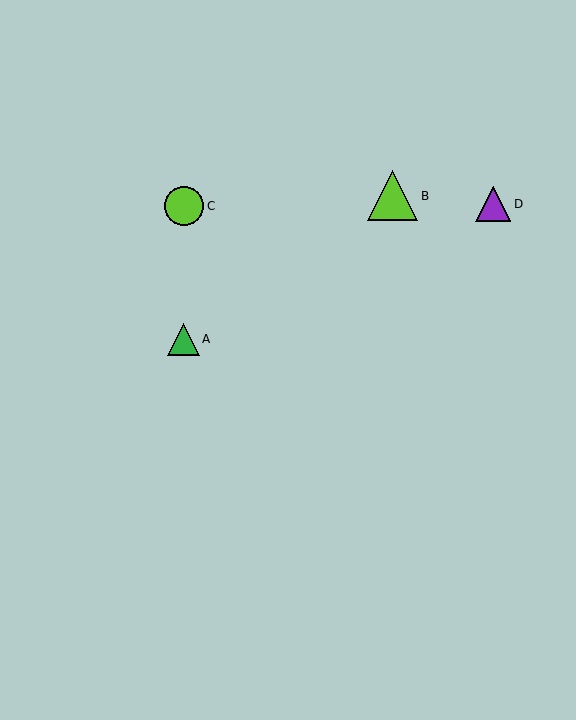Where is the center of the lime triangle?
The center of the lime triangle is at (393, 196).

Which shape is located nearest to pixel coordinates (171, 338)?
The green triangle (labeled A) at (183, 339) is nearest to that location.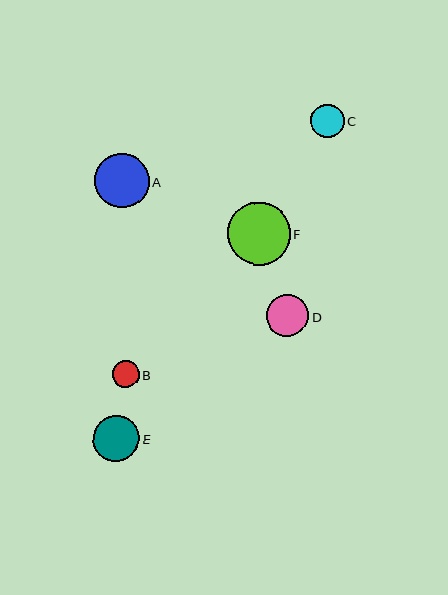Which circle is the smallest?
Circle B is the smallest with a size of approximately 26 pixels.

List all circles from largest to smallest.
From largest to smallest: F, A, E, D, C, B.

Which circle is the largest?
Circle F is the largest with a size of approximately 63 pixels.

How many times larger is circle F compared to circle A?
Circle F is approximately 1.2 times the size of circle A.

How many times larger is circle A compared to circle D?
Circle A is approximately 1.3 times the size of circle D.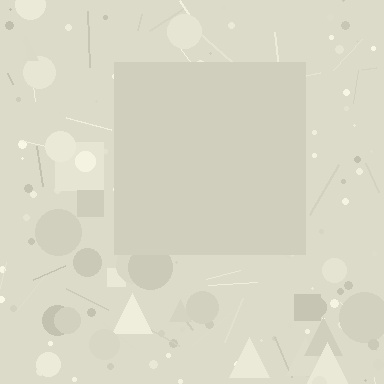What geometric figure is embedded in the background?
A square is embedded in the background.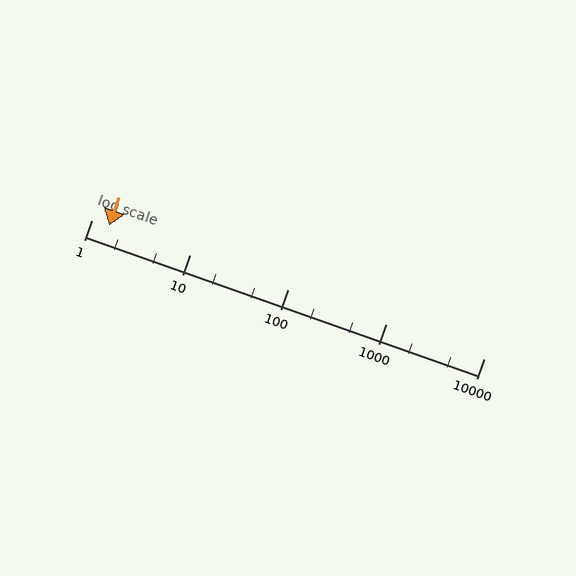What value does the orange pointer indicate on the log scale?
The pointer indicates approximately 1.5.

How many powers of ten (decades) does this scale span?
The scale spans 4 decades, from 1 to 10000.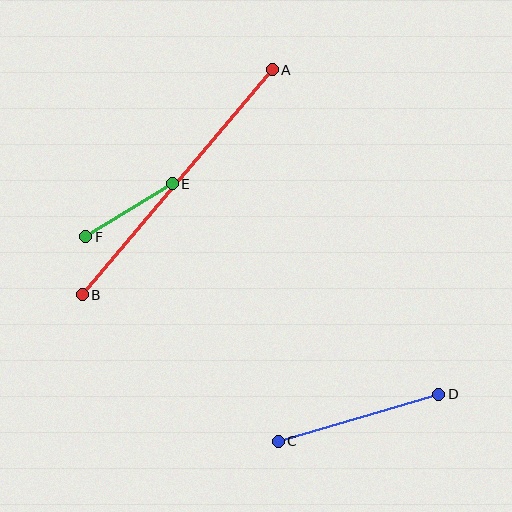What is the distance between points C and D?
The distance is approximately 167 pixels.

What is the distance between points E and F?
The distance is approximately 102 pixels.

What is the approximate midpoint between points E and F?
The midpoint is at approximately (129, 210) pixels.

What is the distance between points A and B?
The distance is approximately 295 pixels.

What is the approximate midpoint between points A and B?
The midpoint is at approximately (177, 182) pixels.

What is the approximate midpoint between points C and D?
The midpoint is at approximately (358, 418) pixels.